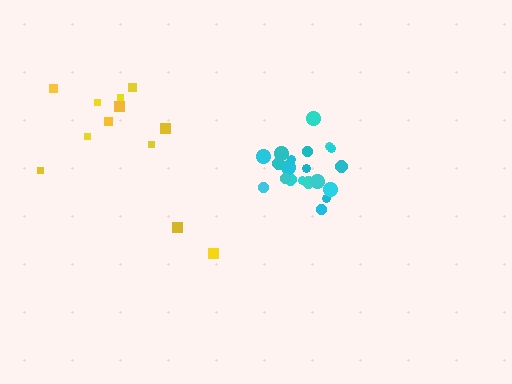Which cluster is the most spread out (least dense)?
Yellow.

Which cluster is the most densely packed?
Cyan.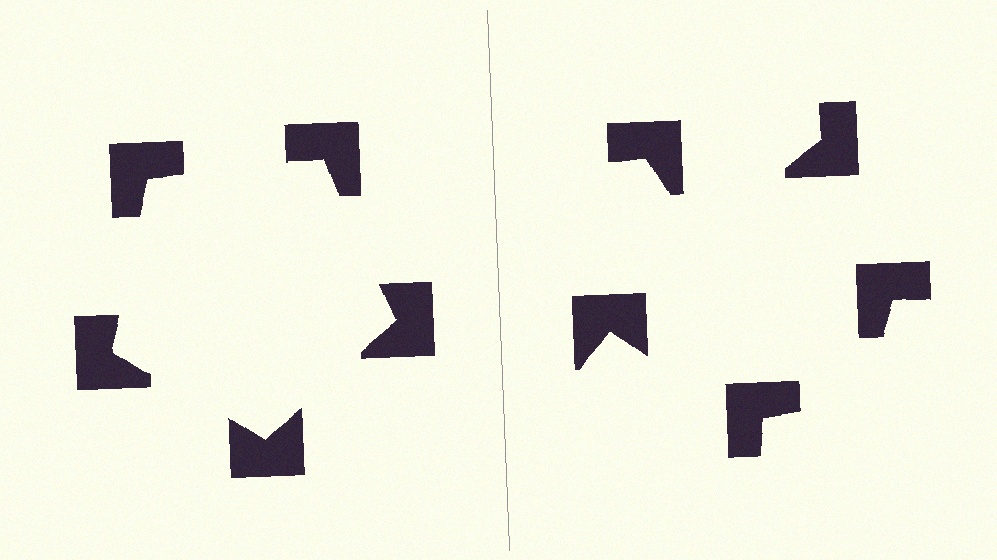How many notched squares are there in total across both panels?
10 — 5 on each side.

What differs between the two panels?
The notched squares are positioned identically on both sides; only the wedge orientations differ. On the left they align to a pentagon; on the right they are misaligned.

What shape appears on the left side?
An illusory pentagon.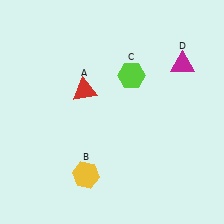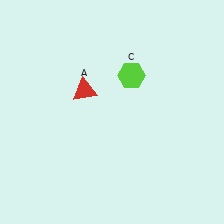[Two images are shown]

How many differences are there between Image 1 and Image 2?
There are 2 differences between the two images.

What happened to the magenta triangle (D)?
The magenta triangle (D) was removed in Image 2. It was in the top-right area of Image 1.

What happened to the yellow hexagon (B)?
The yellow hexagon (B) was removed in Image 2. It was in the bottom-left area of Image 1.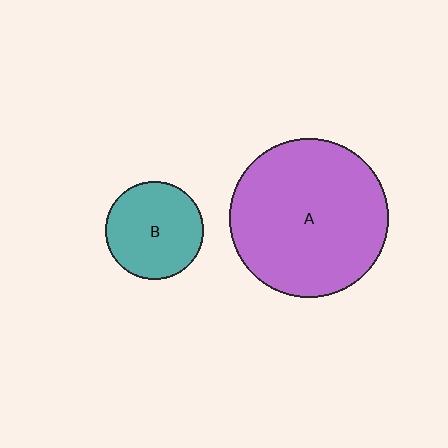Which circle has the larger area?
Circle A (purple).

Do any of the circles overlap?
No, none of the circles overlap.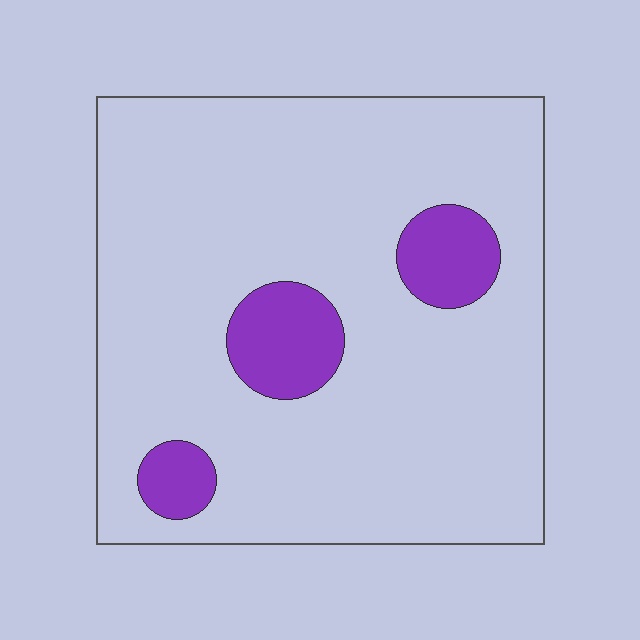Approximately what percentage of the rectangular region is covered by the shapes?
Approximately 10%.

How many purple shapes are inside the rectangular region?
3.